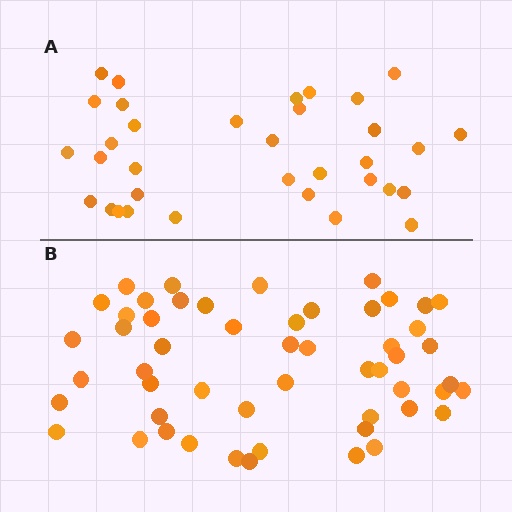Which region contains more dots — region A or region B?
Region B (the bottom region) has more dots.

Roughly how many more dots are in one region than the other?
Region B has approximately 20 more dots than region A.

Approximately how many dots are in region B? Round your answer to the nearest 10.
About 50 dots. (The exact count is 53, which rounds to 50.)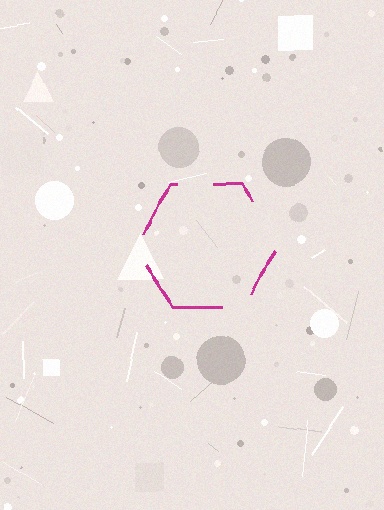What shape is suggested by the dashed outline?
The dashed outline suggests a hexagon.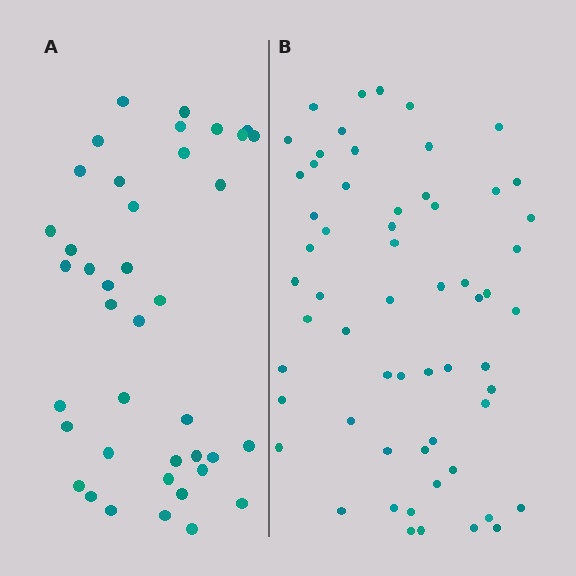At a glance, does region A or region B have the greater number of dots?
Region B (the right region) has more dots.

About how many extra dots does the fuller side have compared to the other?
Region B has approximately 20 more dots than region A.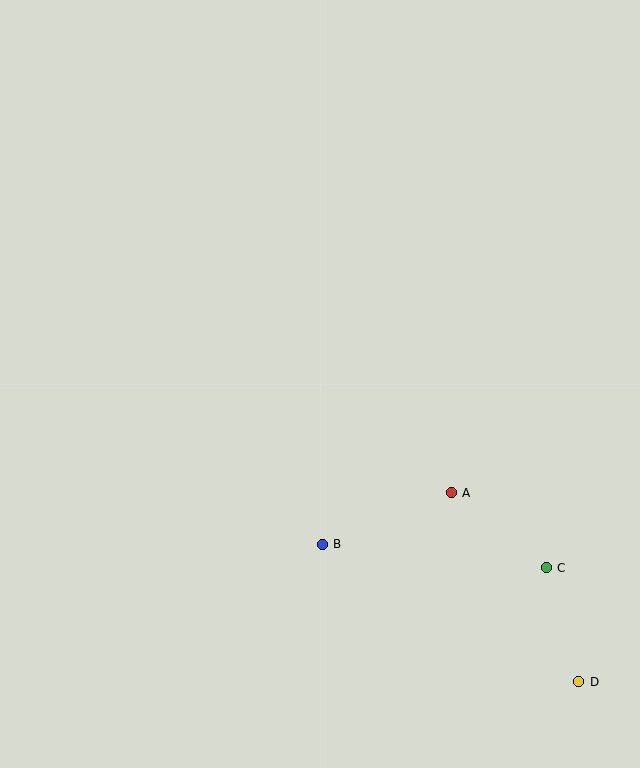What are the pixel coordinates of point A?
Point A is at (451, 493).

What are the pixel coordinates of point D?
Point D is at (579, 682).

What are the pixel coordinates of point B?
Point B is at (322, 544).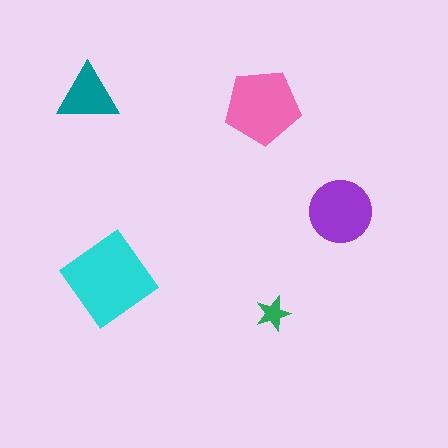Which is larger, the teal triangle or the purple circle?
The purple circle.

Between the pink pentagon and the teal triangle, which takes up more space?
The pink pentagon.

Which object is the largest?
The cyan diamond.